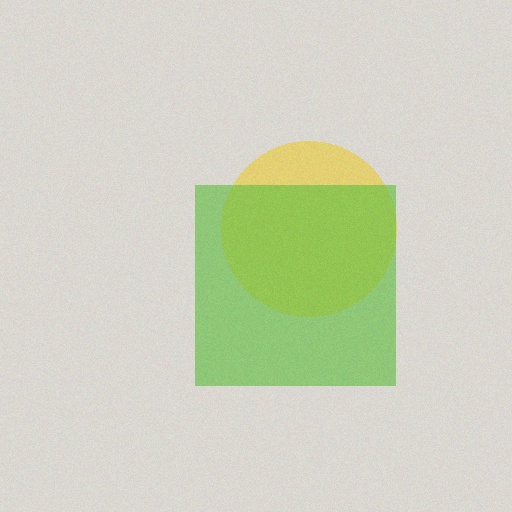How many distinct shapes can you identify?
There are 2 distinct shapes: a yellow circle, a lime square.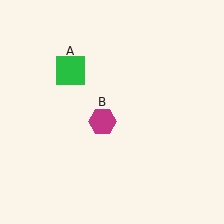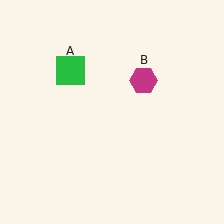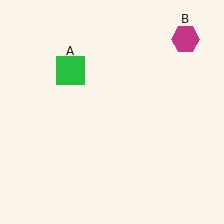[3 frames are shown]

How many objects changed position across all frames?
1 object changed position: magenta hexagon (object B).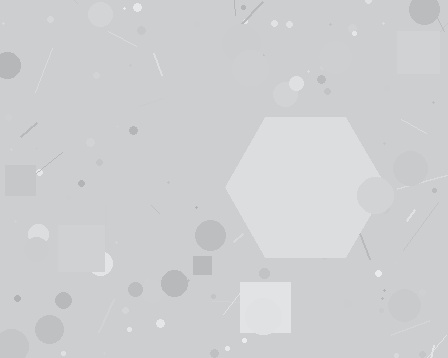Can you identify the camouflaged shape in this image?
The camouflaged shape is a hexagon.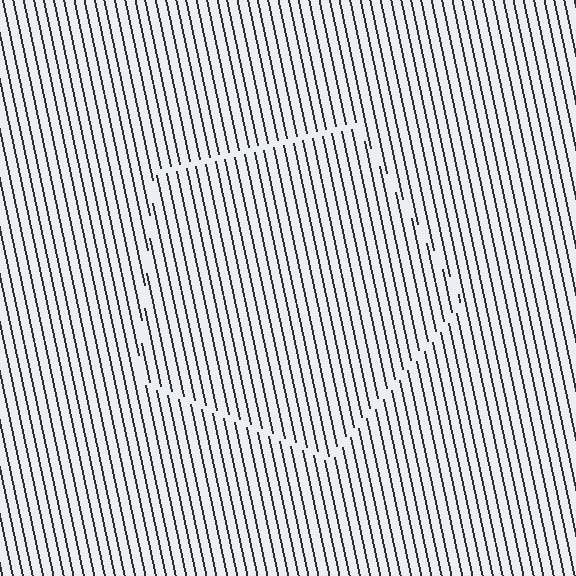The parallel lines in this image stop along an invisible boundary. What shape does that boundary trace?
An illusory pentagon. The interior of the shape contains the same grating, shifted by half a period — the contour is defined by the phase discontinuity where line-ends from the inner and outer gratings abut.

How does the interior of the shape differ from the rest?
The interior of the shape contains the same grating, shifted by half a period — the contour is defined by the phase discontinuity where line-ends from the inner and outer gratings abut.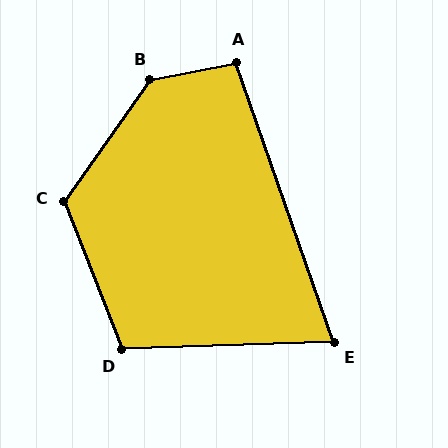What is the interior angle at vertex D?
Approximately 109 degrees (obtuse).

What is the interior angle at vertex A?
Approximately 98 degrees (obtuse).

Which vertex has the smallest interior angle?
E, at approximately 73 degrees.